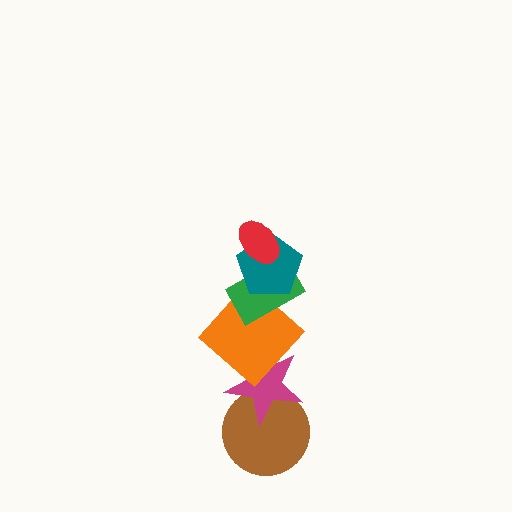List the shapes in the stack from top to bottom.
From top to bottom: the red ellipse, the teal pentagon, the green rectangle, the orange diamond, the magenta star, the brown circle.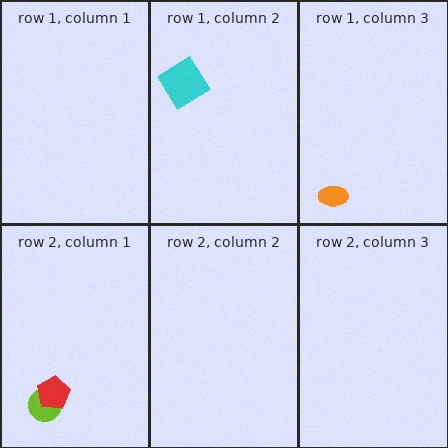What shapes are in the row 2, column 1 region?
The lime circle, the red pentagon.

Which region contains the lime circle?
The row 2, column 1 region.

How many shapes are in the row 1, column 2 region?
1.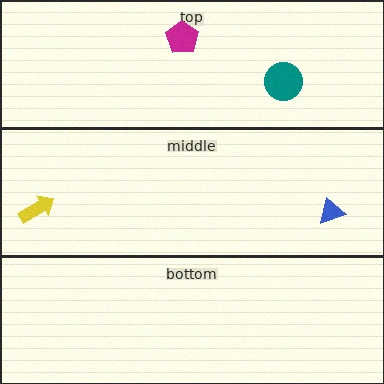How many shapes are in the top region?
2.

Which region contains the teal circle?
The top region.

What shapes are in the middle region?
The yellow arrow, the blue triangle.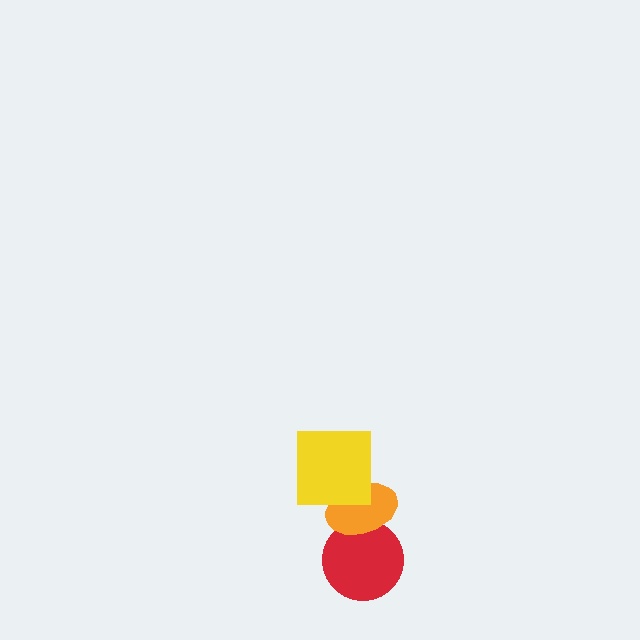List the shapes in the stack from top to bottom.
From top to bottom: the yellow square, the orange ellipse, the red circle.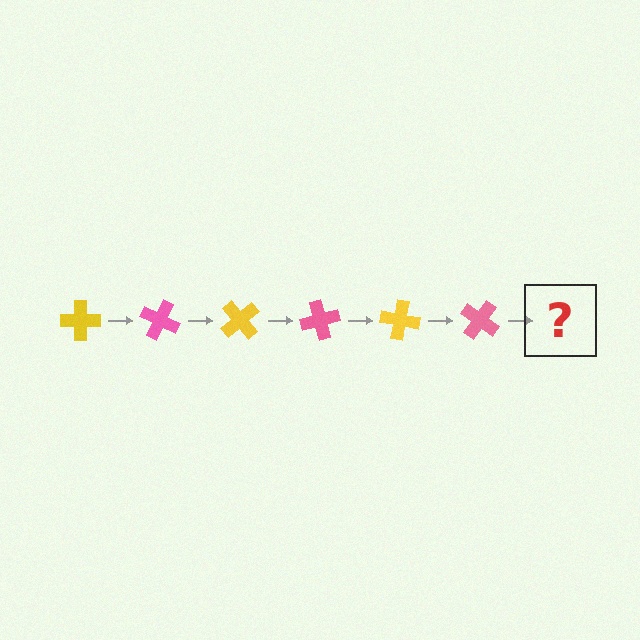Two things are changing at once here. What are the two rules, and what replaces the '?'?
The two rules are that it rotates 25 degrees each step and the color cycles through yellow and pink. The '?' should be a yellow cross, rotated 150 degrees from the start.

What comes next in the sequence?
The next element should be a yellow cross, rotated 150 degrees from the start.